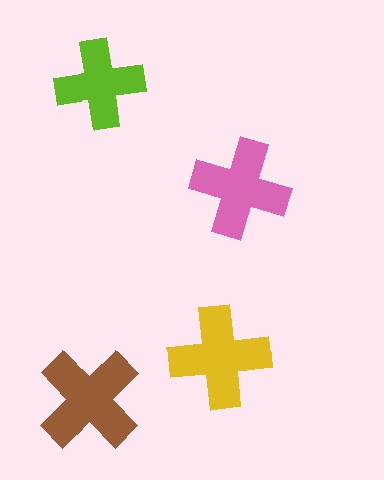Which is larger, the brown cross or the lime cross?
The brown one.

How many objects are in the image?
There are 4 objects in the image.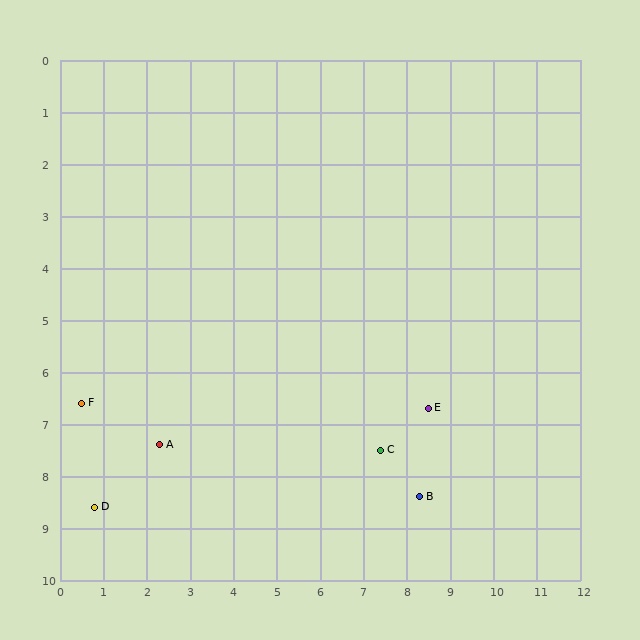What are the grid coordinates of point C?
Point C is at approximately (7.4, 7.5).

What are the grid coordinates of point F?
Point F is at approximately (0.5, 6.6).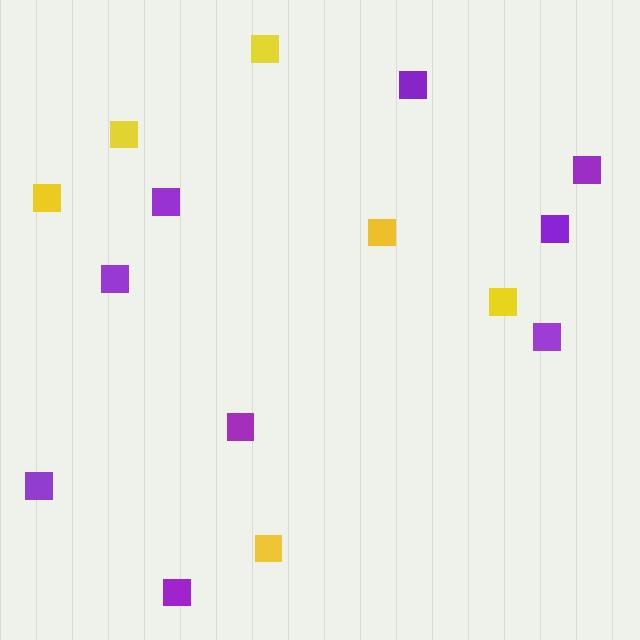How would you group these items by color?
There are 2 groups: one group of yellow squares (6) and one group of purple squares (9).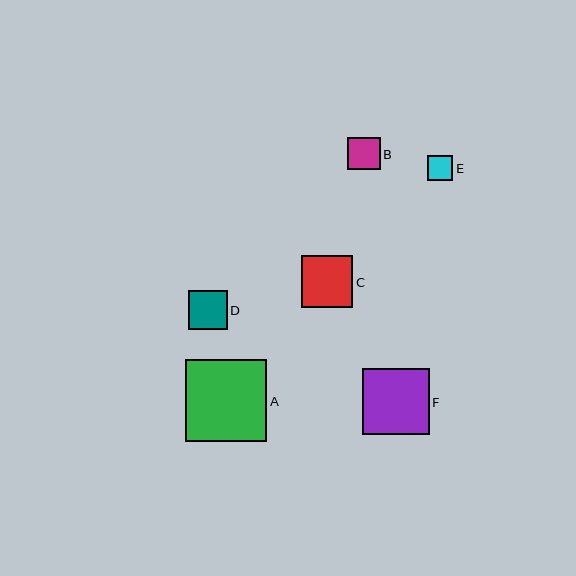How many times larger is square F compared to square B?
Square F is approximately 2.1 times the size of square B.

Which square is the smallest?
Square E is the smallest with a size of approximately 25 pixels.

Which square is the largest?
Square A is the largest with a size of approximately 82 pixels.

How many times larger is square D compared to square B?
Square D is approximately 1.2 times the size of square B.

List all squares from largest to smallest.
From largest to smallest: A, F, C, D, B, E.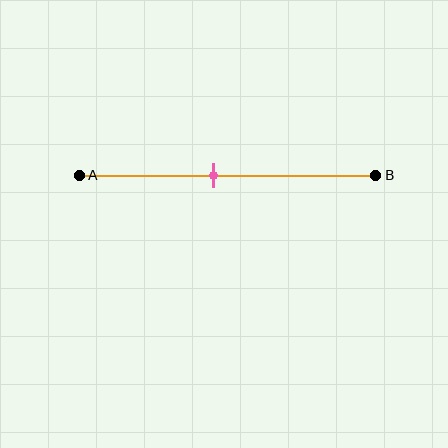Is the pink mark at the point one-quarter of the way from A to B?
No, the mark is at about 45% from A, not at the 25% one-quarter point.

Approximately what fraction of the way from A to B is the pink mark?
The pink mark is approximately 45% of the way from A to B.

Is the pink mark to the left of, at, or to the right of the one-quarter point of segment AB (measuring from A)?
The pink mark is to the right of the one-quarter point of segment AB.